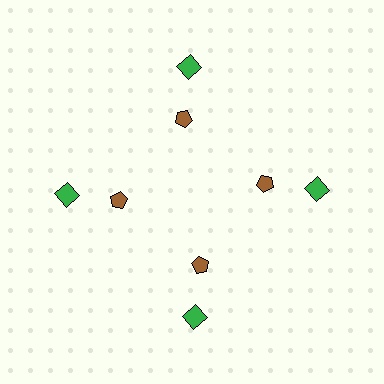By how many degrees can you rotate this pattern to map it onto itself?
The pattern maps onto itself every 90 degrees of rotation.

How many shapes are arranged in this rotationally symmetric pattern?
There are 8 shapes, arranged in 4 groups of 2.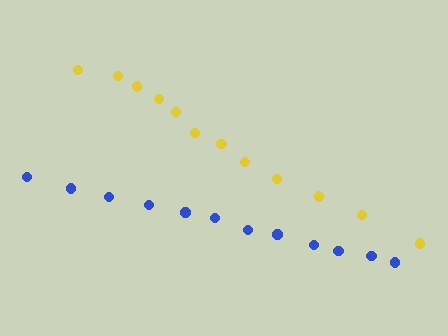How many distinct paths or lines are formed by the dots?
There are 2 distinct paths.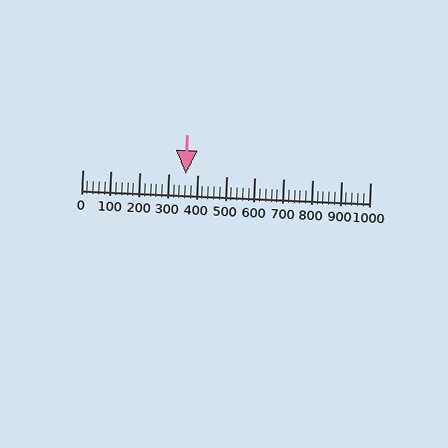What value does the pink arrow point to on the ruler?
The pink arrow points to approximately 360.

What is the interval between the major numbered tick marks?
The major tick marks are spaced 100 units apart.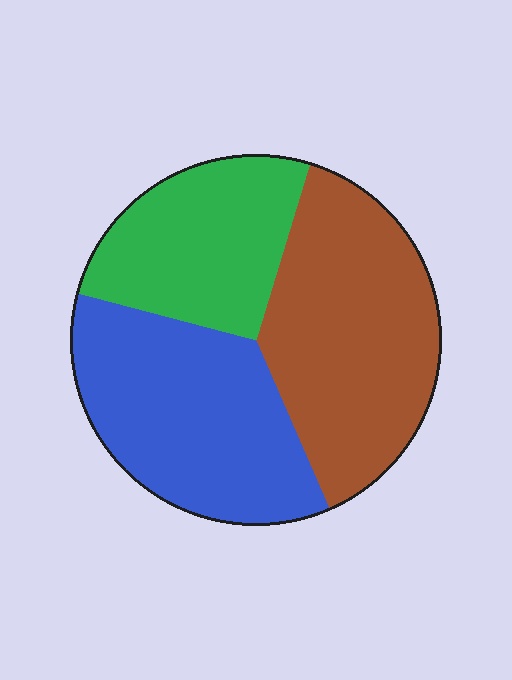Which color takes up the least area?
Green, at roughly 25%.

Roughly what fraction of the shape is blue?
Blue covers about 35% of the shape.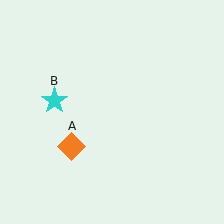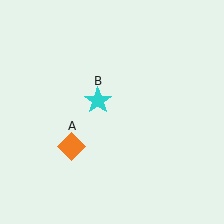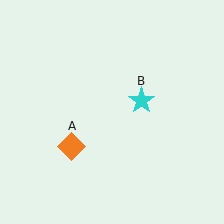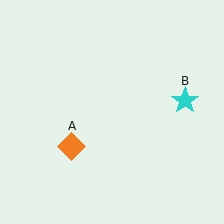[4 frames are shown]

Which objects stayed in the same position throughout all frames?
Orange diamond (object A) remained stationary.